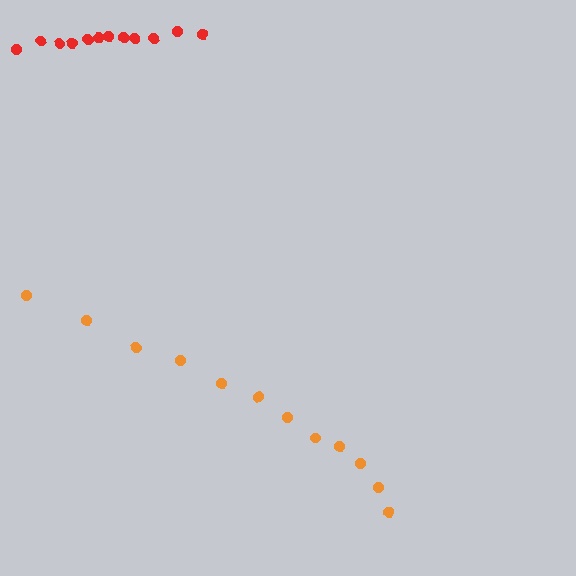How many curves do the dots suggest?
There are 2 distinct paths.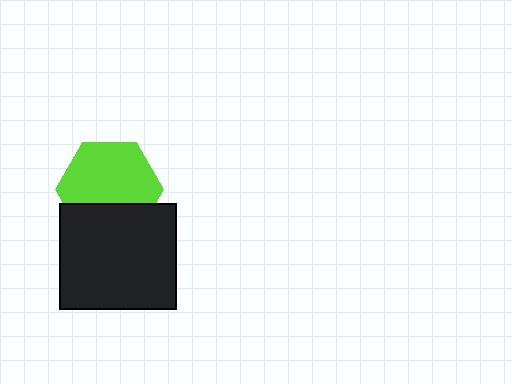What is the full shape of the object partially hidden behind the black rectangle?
The partially hidden object is a lime hexagon.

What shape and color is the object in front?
The object in front is a black rectangle.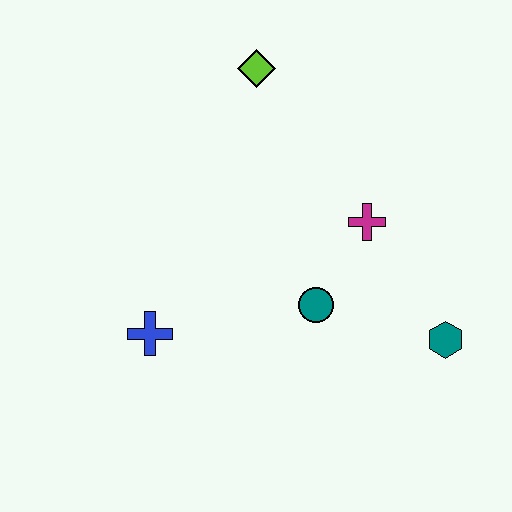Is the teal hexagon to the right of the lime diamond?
Yes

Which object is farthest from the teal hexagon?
The lime diamond is farthest from the teal hexagon.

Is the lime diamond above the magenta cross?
Yes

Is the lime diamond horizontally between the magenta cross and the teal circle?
No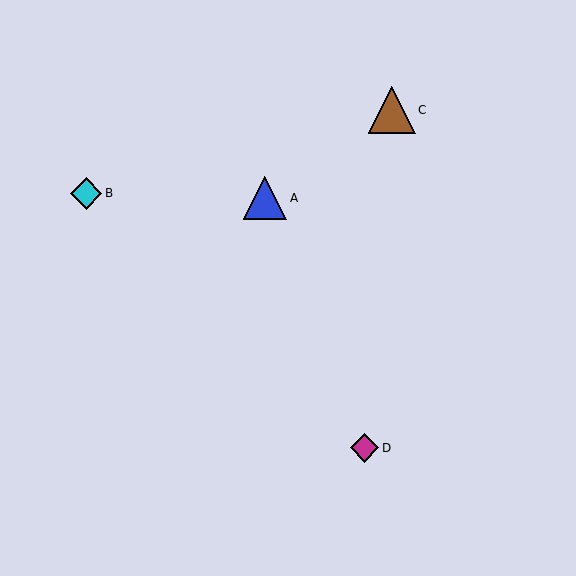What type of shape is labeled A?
Shape A is a blue triangle.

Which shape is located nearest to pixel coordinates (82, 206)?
The cyan diamond (labeled B) at (86, 193) is nearest to that location.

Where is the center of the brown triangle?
The center of the brown triangle is at (392, 110).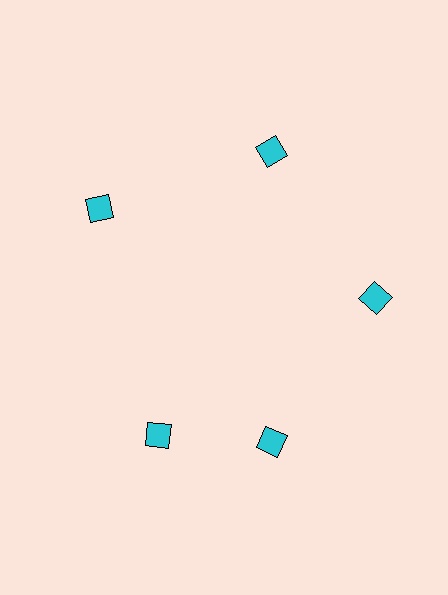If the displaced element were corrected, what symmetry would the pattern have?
It would have 5-fold rotational symmetry — the pattern would map onto itself every 72 degrees.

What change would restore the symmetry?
The symmetry would be restored by rotating it back into even spacing with its neighbors so that all 5 diamonds sit at equal angles and equal distance from the center.